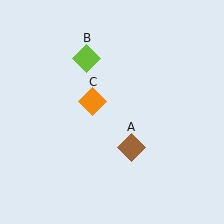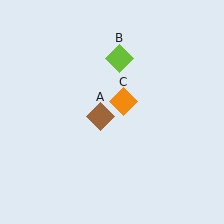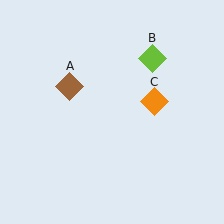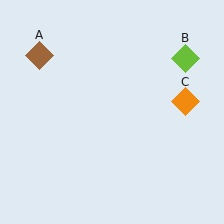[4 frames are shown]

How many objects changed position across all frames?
3 objects changed position: brown diamond (object A), lime diamond (object B), orange diamond (object C).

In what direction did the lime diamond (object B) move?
The lime diamond (object B) moved right.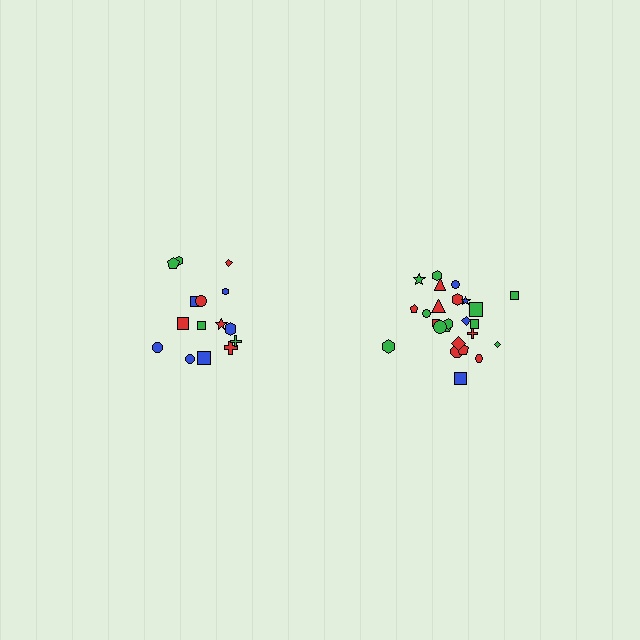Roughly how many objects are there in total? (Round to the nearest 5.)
Roughly 40 objects in total.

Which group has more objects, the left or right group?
The right group.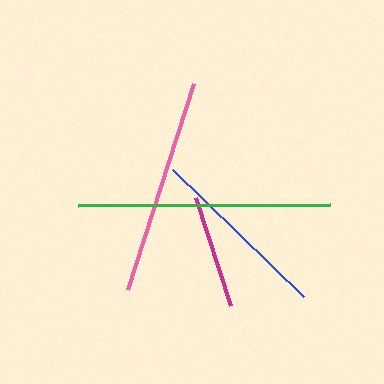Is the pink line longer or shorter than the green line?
The green line is longer than the pink line.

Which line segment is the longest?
The green line is the longest at approximately 252 pixels.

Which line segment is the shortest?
The magenta line is the shortest at approximately 114 pixels.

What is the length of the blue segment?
The blue segment is approximately 182 pixels long.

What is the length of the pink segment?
The pink segment is approximately 216 pixels long.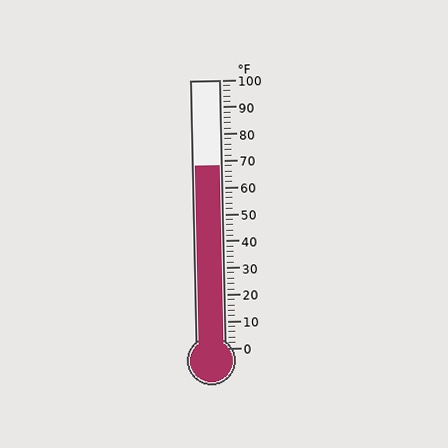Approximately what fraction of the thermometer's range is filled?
The thermometer is filled to approximately 70% of its range.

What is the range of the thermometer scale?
The thermometer scale ranges from 0°F to 100°F.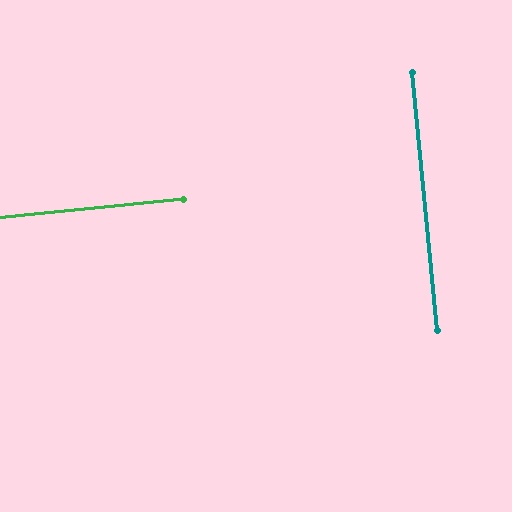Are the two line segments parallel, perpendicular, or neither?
Perpendicular — they meet at approximately 90°.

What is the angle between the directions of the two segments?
Approximately 90 degrees.